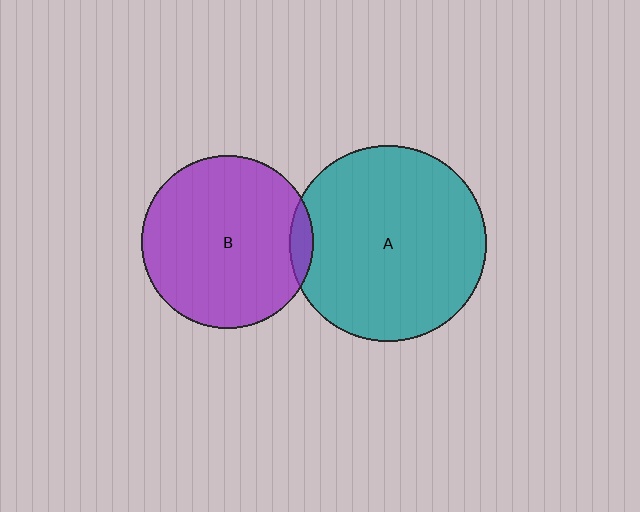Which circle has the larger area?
Circle A (teal).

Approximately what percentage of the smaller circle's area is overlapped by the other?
Approximately 5%.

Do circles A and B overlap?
Yes.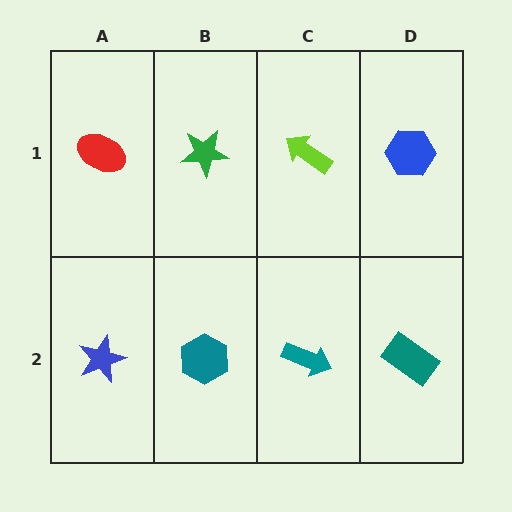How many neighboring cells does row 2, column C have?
3.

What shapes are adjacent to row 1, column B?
A teal hexagon (row 2, column B), a red ellipse (row 1, column A), a lime arrow (row 1, column C).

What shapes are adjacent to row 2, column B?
A green star (row 1, column B), a blue star (row 2, column A), a teal arrow (row 2, column C).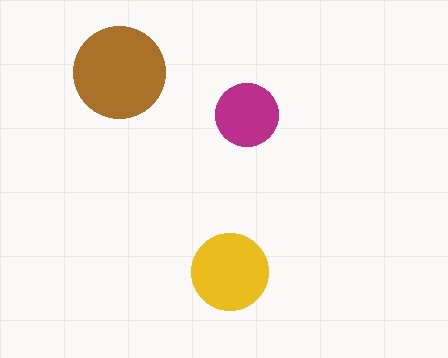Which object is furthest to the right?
The magenta circle is rightmost.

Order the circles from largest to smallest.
the brown one, the yellow one, the magenta one.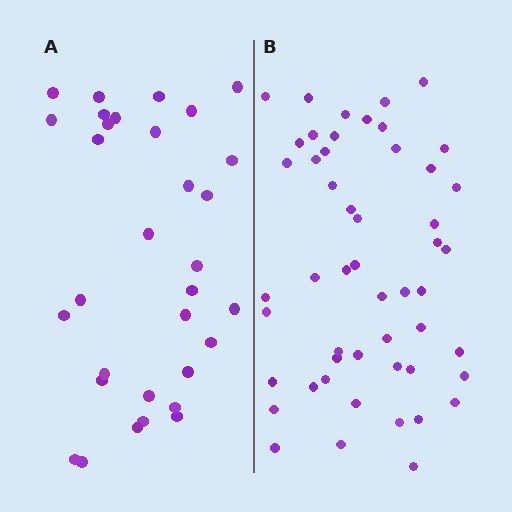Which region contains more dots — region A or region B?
Region B (the right region) has more dots.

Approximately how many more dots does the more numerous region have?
Region B has approximately 20 more dots than region A.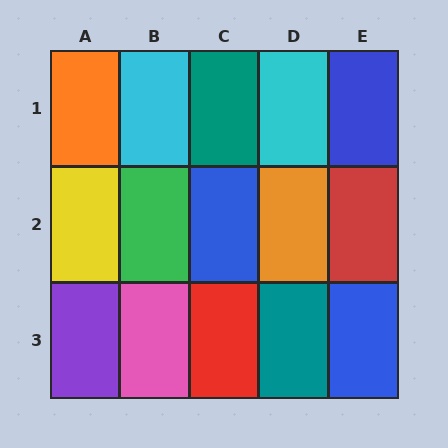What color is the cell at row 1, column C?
Teal.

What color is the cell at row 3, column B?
Pink.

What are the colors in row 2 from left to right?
Yellow, green, blue, orange, red.